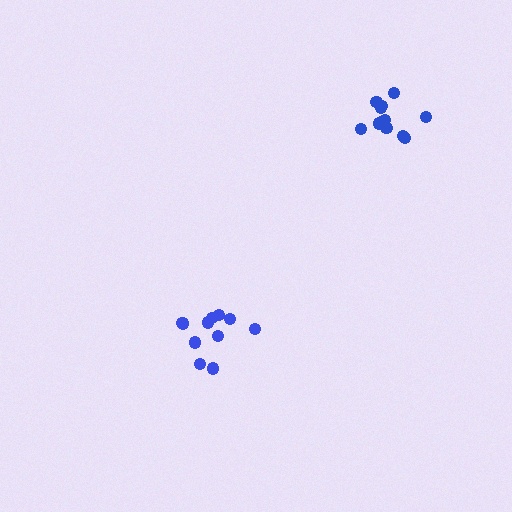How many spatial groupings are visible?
There are 2 spatial groupings.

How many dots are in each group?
Group 1: 11 dots, Group 2: 12 dots (23 total).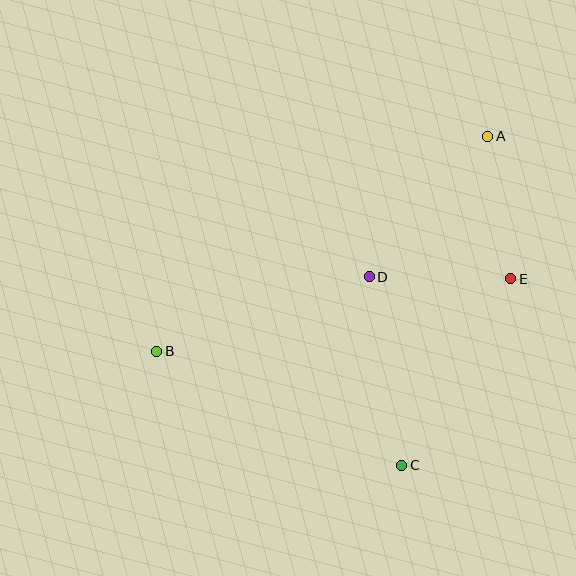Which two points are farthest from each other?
Points A and B are farthest from each other.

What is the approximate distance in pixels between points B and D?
The distance between B and D is approximately 225 pixels.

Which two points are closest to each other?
Points D and E are closest to each other.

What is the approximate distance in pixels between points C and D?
The distance between C and D is approximately 191 pixels.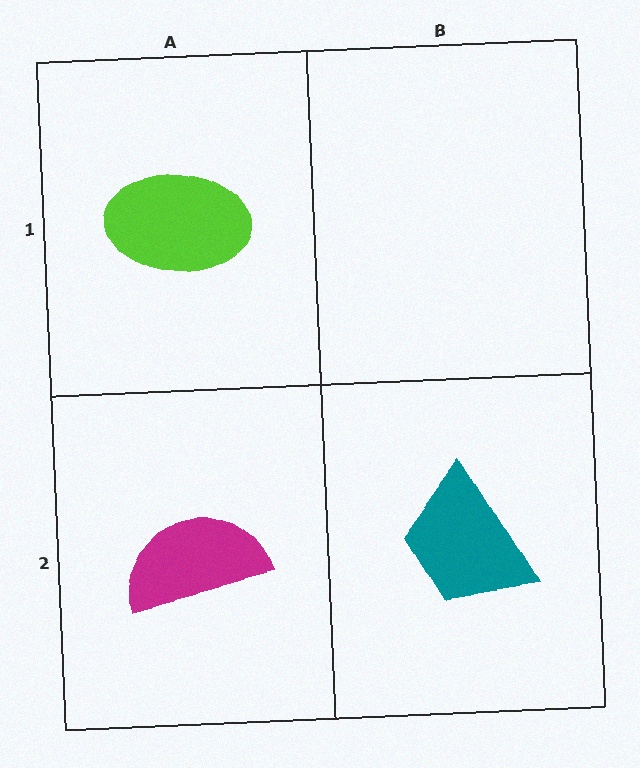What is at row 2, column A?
A magenta semicircle.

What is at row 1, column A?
A lime ellipse.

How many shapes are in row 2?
2 shapes.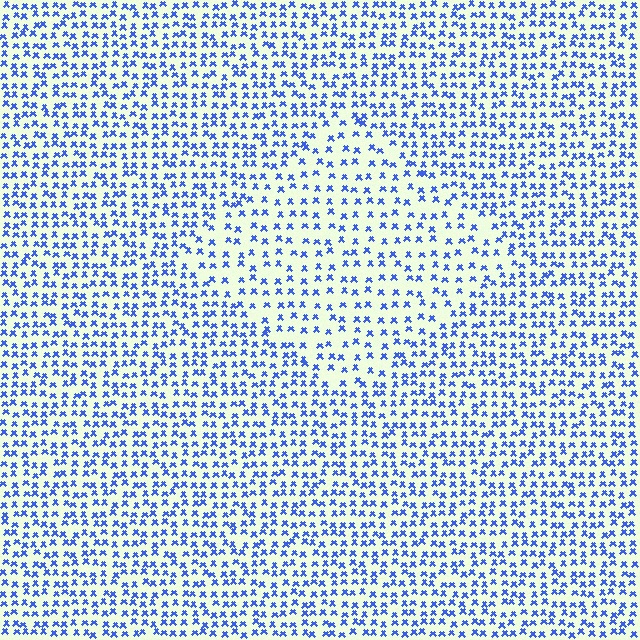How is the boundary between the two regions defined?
The boundary is defined by a change in element density (approximately 1.7x ratio). All elements are the same color, size, and shape.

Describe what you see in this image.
The image contains small blue elements arranged at two different densities. A diamond-shaped region is visible where the elements are less densely packed than the surrounding area.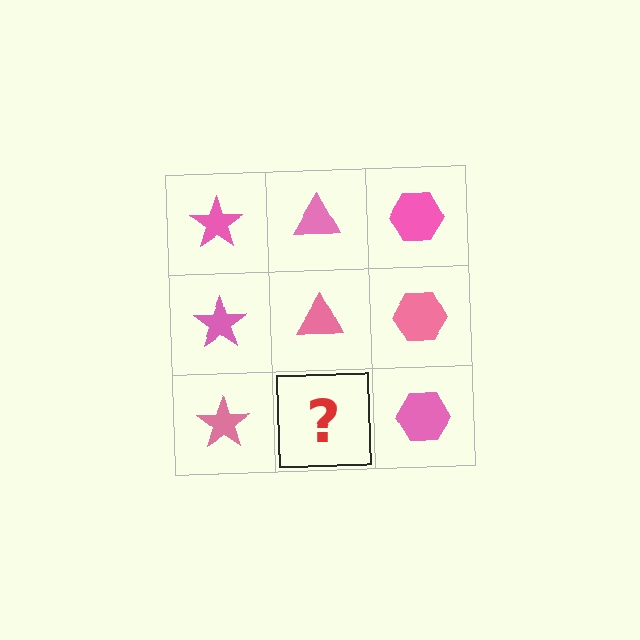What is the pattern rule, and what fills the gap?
The rule is that each column has a consistent shape. The gap should be filled with a pink triangle.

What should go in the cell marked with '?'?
The missing cell should contain a pink triangle.